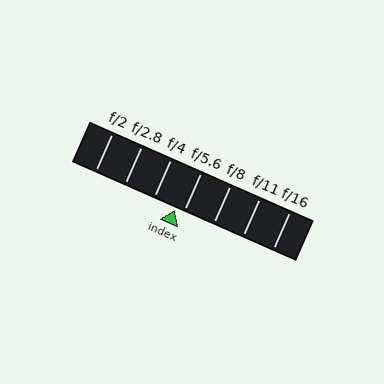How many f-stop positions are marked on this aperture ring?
There are 7 f-stop positions marked.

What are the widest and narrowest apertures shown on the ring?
The widest aperture shown is f/2 and the narrowest is f/16.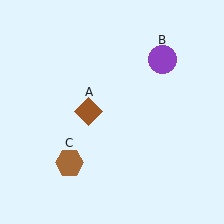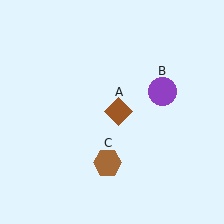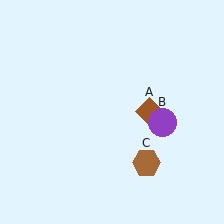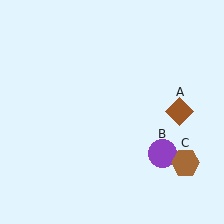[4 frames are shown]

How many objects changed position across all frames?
3 objects changed position: brown diamond (object A), purple circle (object B), brown hexagon (object C).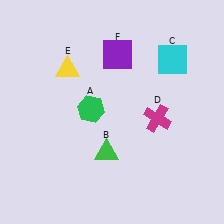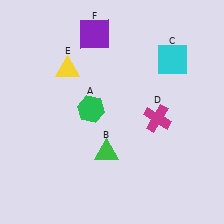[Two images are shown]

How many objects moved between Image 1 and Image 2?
1 object moved between the two images.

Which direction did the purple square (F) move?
The purple square (F) moved left.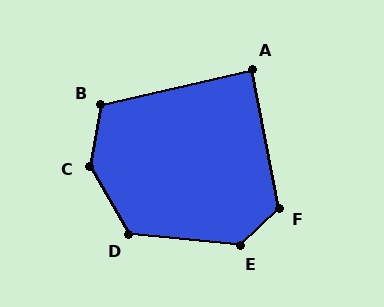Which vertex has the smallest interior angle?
A, at approximately 88 degrees.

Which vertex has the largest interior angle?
C, at approximately 140 degrees.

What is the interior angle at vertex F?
Approximately 122 degrees (obtuse).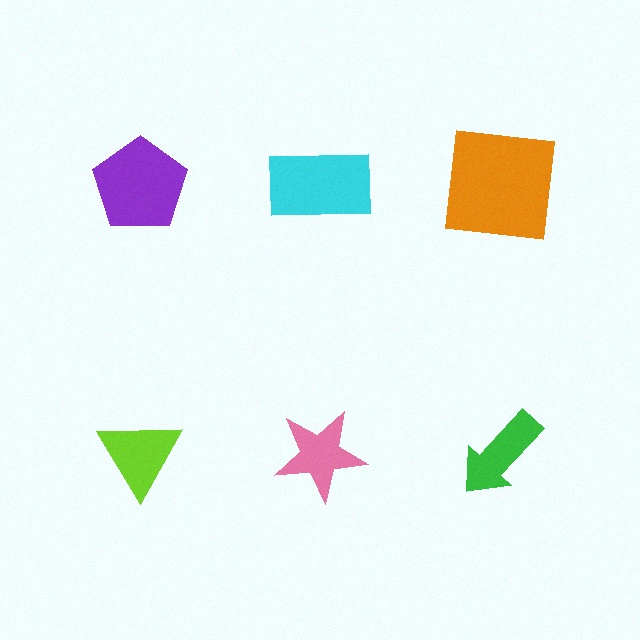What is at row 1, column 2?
A cyan rectangle.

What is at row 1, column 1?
A purple pentagon.